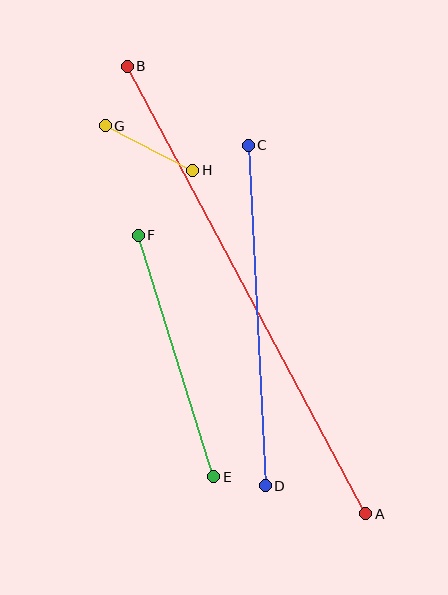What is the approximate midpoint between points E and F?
The midpoint is at approximately (176, 356) pixels.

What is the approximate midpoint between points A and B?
The midpoint is at approximately (247, 290) pixels.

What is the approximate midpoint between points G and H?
The midpoint is at approximately (149, 148) pixels.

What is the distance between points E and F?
The distance is approximately 253 pixels.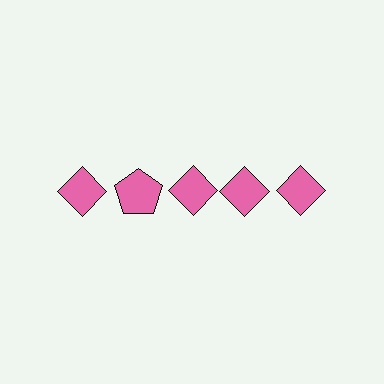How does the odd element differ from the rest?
It has a different shape: pentagon instead of diamond.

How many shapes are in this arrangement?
There are 5 shapes arranged in a grid pattern.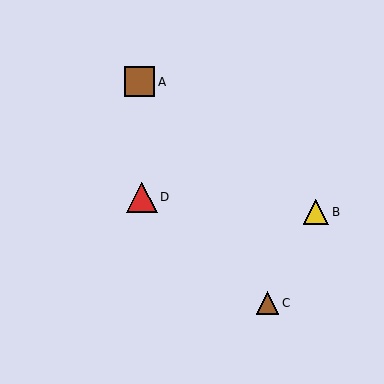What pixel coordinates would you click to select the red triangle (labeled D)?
Click at (142, 197) to select the red triangle D.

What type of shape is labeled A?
Shape A is a brown square.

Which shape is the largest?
The red triangle (labeled D) is the largest.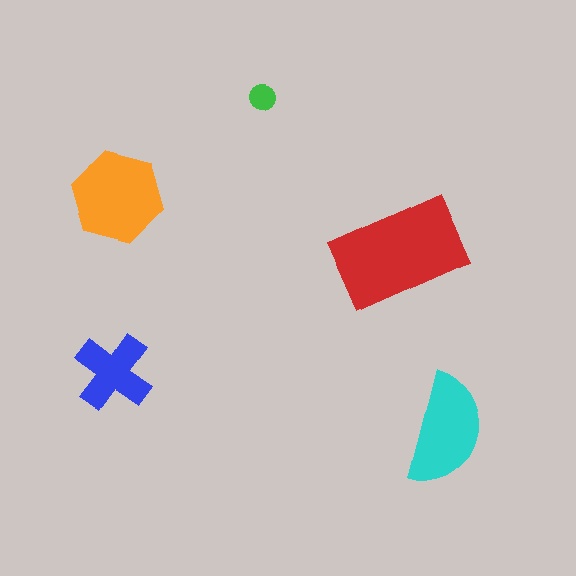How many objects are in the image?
There are 5 objects in the image.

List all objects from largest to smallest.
The red rectangle, the orange hexagon, the cyan semicircle, the blue cross, the green circle.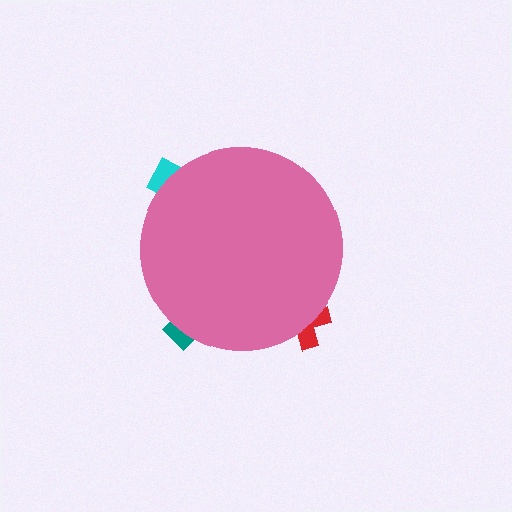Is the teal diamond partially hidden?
Yes, the teal diamond is partially hidden behind the pink circle.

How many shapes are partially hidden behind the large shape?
3 shapes are partially hidden.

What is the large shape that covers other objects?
A pink circle.